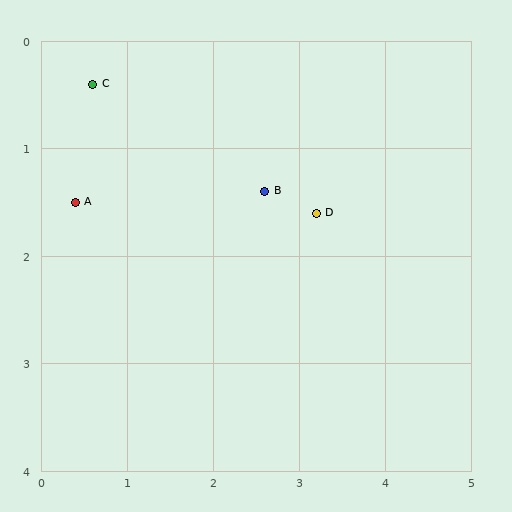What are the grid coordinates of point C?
Point C is at approximately (0.6, 0.4).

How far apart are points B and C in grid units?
Points B and C are about 2.2 grid units apart.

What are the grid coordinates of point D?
Point D is at approximately (3.2, 1.6).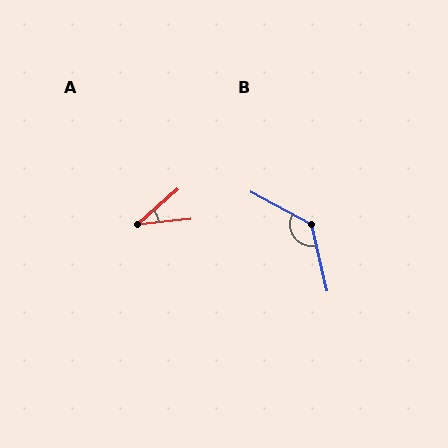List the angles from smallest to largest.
A (36°), B (131°).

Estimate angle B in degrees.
Approximately 131 degrees.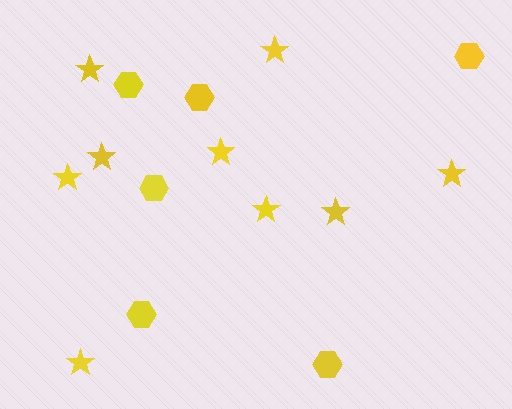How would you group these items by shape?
There are 2 groups: one group of hexagons (6) and one group of stars (9).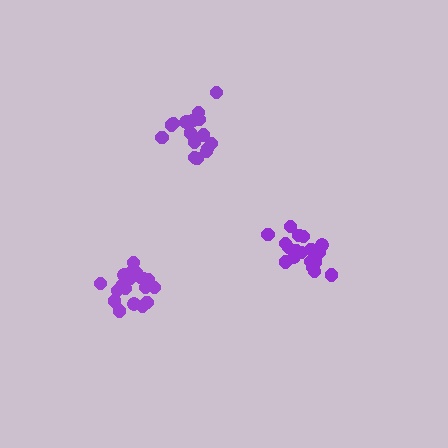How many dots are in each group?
Group 1: 18 dots, Group 2: 17 dots, Group 3: 20 dots (55 total).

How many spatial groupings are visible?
There are 3 spatial groupings.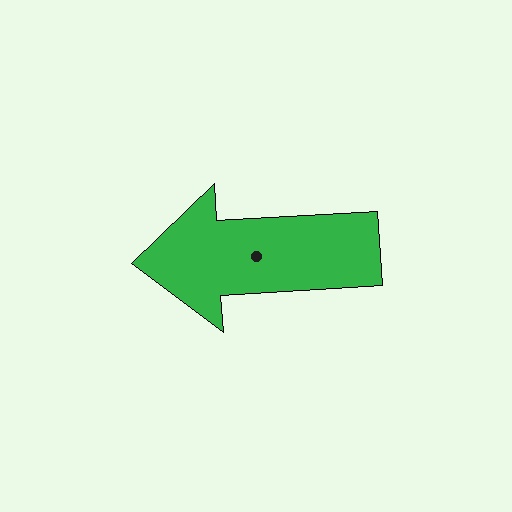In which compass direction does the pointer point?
West.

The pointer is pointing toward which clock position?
Roughly 9 o'clock.